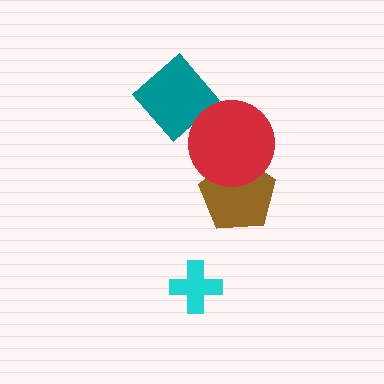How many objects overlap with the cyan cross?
0 objects overlap with the cyan cross.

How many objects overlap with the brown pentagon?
1 object overlaps with the brown pentagon.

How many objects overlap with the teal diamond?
0 objects overlap with the teal diamond.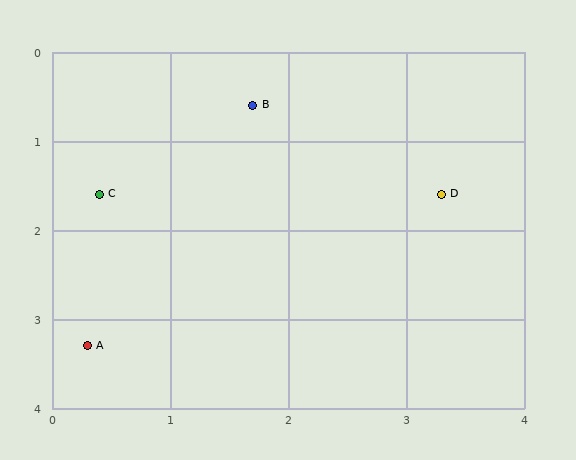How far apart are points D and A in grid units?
Points D and A are about 3.4 grid units apart.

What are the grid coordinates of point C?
Point C is at approximately (0.4, 1.6).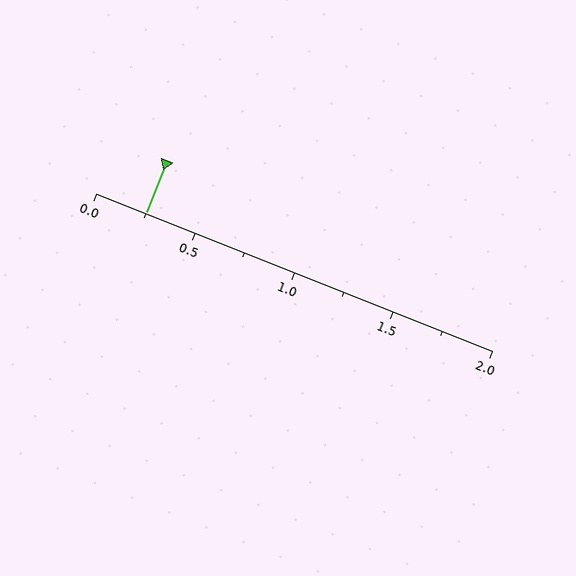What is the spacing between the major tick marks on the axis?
The major ticks are spaced 0.5 apart.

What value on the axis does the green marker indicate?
The marker indicates approximately 0.25.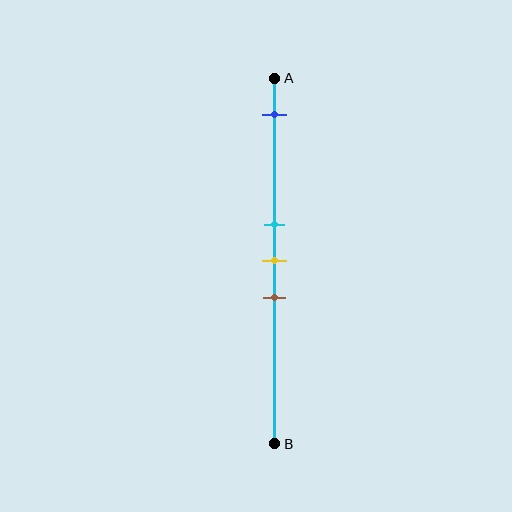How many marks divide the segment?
There are 4 marks dividing the segment.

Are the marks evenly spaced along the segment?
No, the marks are not evenly spaced.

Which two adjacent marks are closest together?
The cyan and yellow marks are the closest adjacent pair.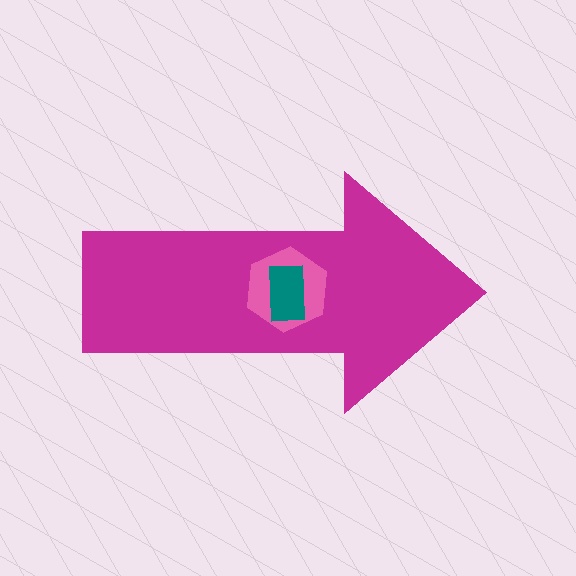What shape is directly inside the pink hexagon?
The teal rectangle.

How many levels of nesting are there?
3.